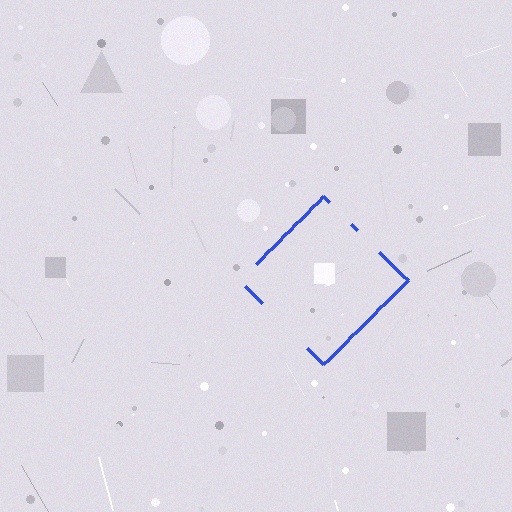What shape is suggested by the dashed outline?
The dashed outline suggests a diamond.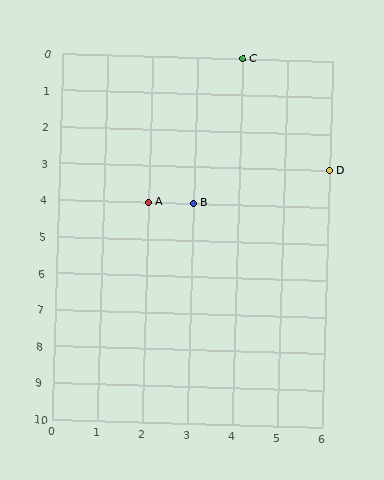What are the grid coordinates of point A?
Point A is at grid coordinates (2, 4).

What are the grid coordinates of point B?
Point B is at grid coordinates (3, 4).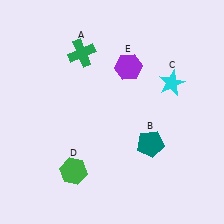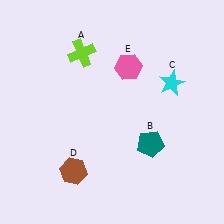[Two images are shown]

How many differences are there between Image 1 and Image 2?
There are 3 differences between the two images.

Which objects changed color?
A changed from green to lime. D changed from green to brown. E changed from purple to pink.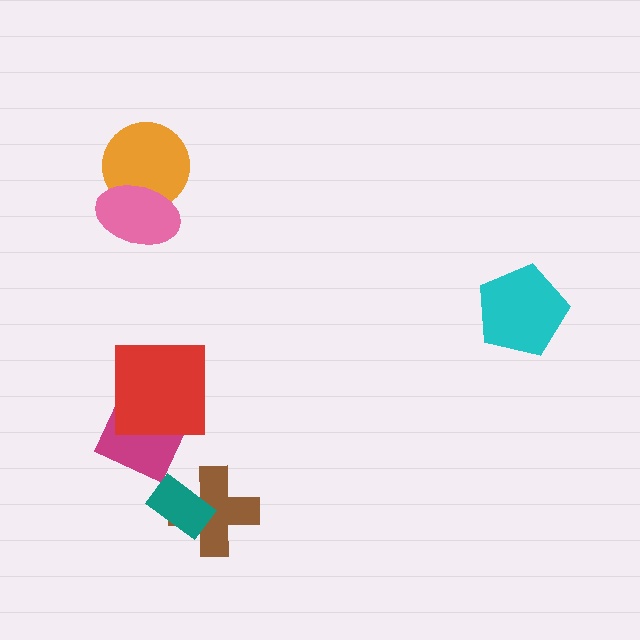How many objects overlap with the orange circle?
1 object overlaps with the orange circle.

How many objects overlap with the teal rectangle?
1 object overlaps with the teal rectangle.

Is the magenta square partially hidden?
Yes, it is partially covered by another shape.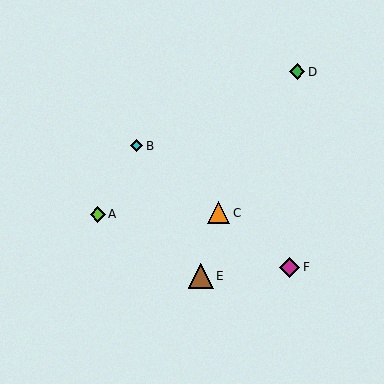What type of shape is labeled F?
Shape F is a magenta diamond.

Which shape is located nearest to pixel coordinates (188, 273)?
The brown triangle (labeled E) at (201, 276) is nearest to that location.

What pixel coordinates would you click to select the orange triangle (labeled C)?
Click at (219, 213) to select the orange triangle C.